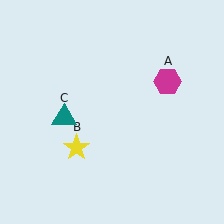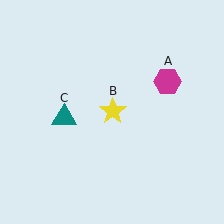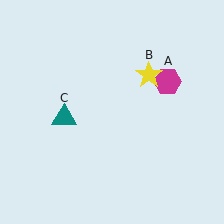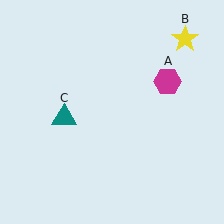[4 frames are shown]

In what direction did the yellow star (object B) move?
The yellow star (object B) moved up and to the right.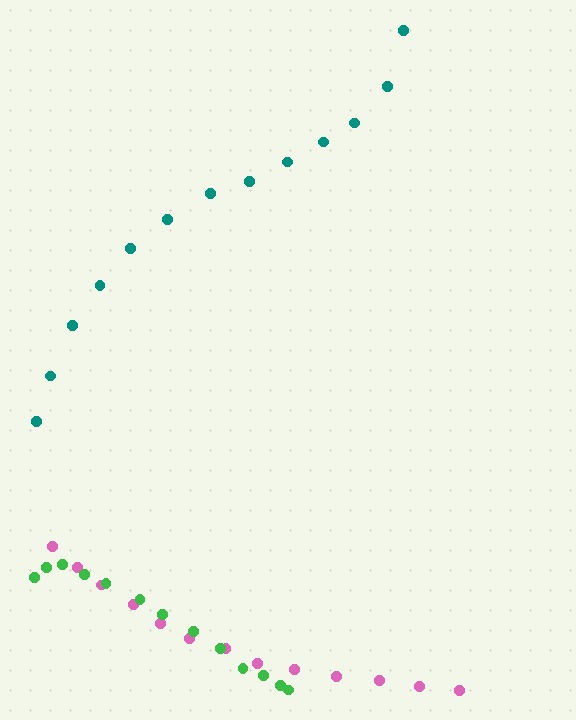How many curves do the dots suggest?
There are 3 distinct paths.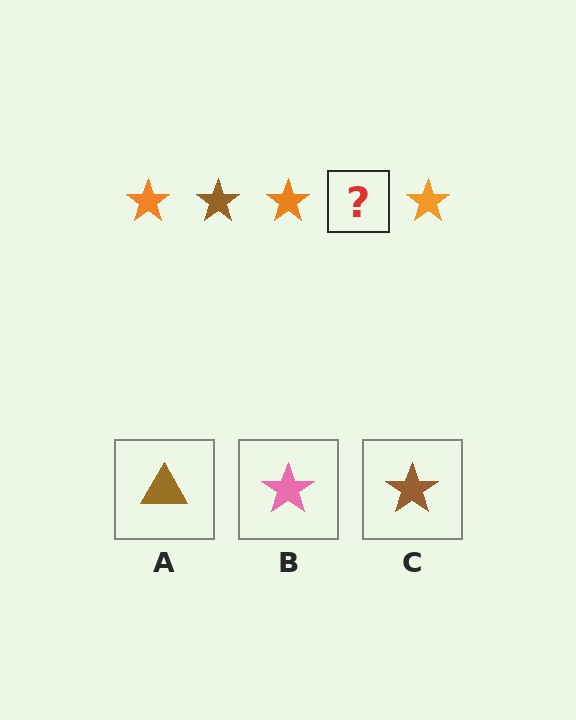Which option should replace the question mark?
Option C.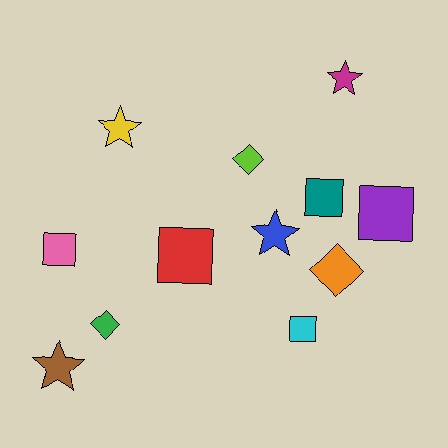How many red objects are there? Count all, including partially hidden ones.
There is 1 red object.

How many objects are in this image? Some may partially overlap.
There are 12 objects.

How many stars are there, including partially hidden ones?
There are 4 stars.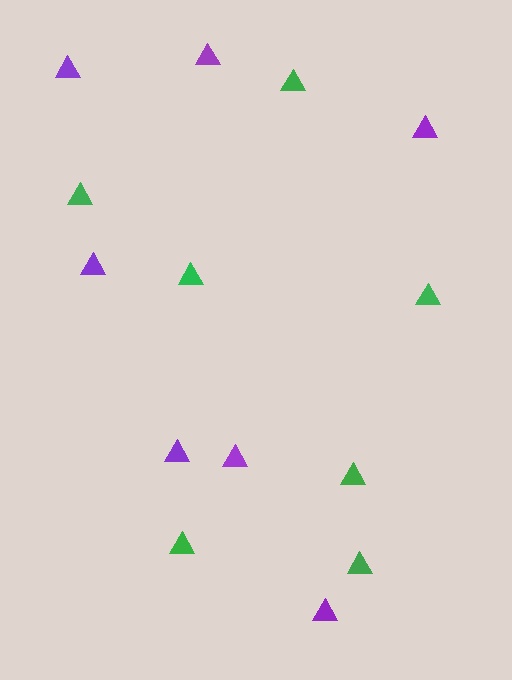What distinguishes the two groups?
There are 2 groups: one group of green triangles (7) and one group of purple triangles (7).